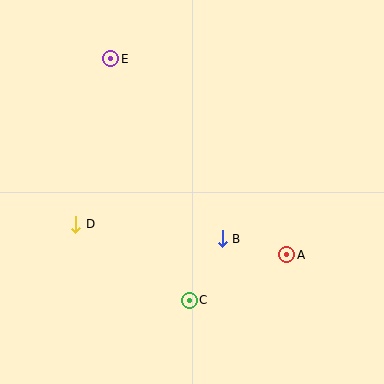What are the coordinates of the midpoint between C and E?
The midpoint between C and E is at (150, 180).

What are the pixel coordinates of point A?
Point A is at (287, 255).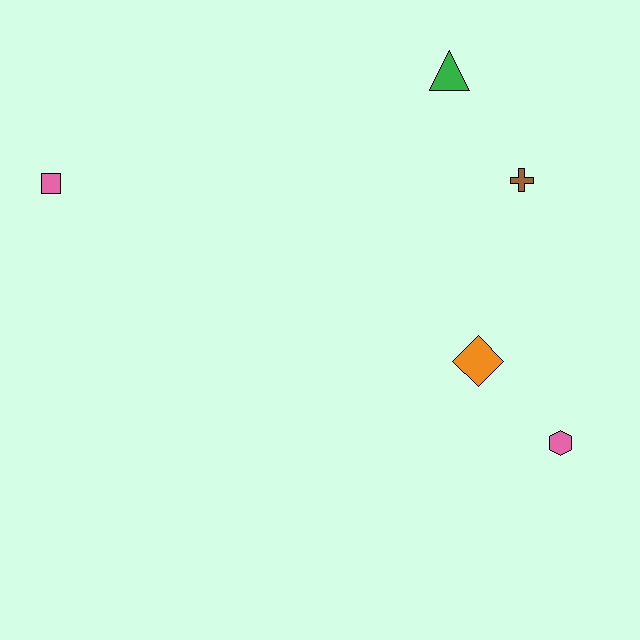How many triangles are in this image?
There is 1 triangle.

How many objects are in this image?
There are 5 objects.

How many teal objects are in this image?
There are no teal objects.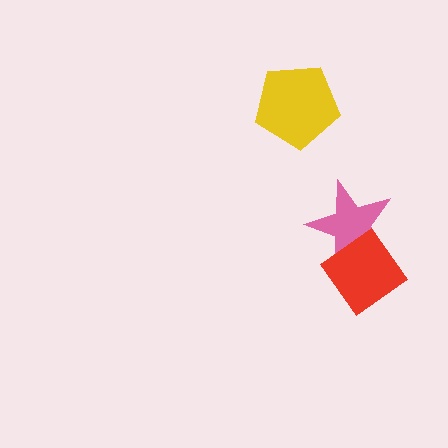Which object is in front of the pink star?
The red diamond is in front of the pink star.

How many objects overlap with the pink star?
1 object overlaps with the pink star.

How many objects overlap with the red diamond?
1 object overlaps with the red diamond.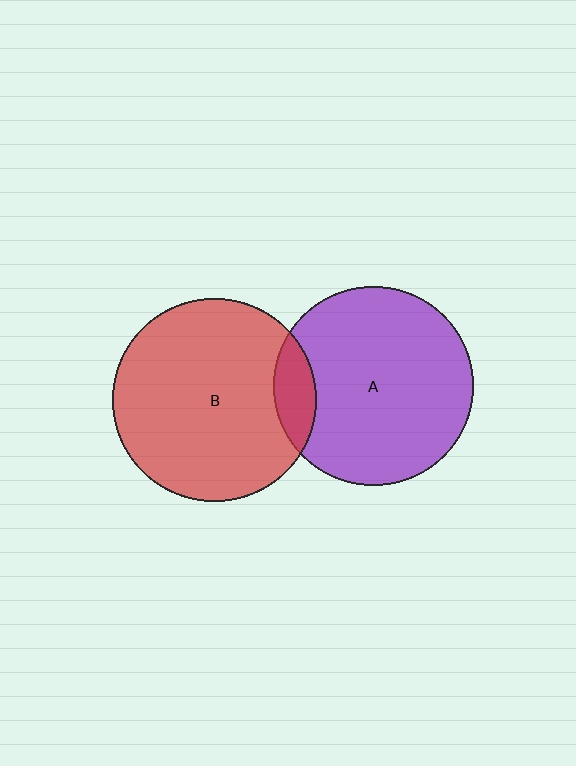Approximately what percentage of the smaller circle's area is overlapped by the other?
Approximately 10%.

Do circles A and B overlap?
Yes.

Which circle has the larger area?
Circle B (red).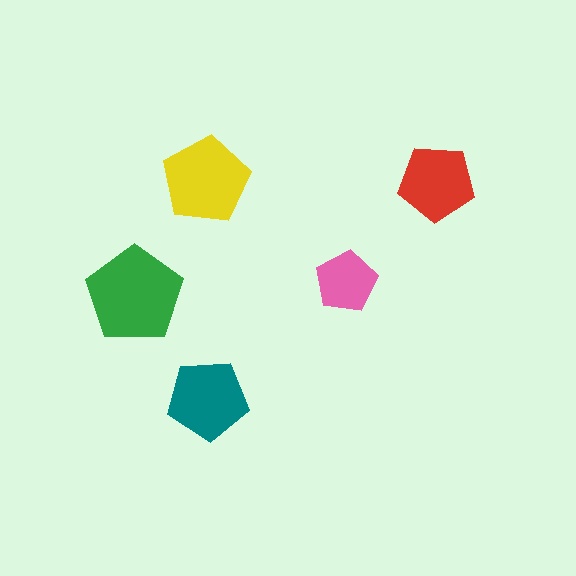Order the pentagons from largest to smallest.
the green one, the yellow one, the teal one, the red one, the pink one.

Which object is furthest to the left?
The green pentagon is leftmost.